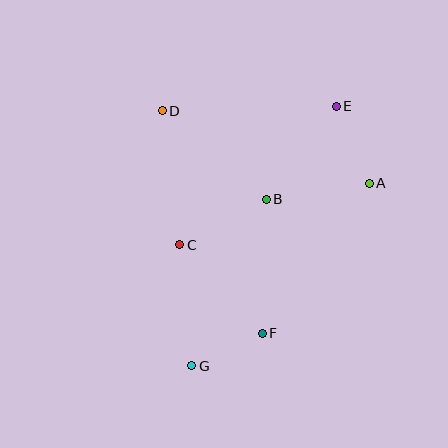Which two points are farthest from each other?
Points E and G are farthest from each other.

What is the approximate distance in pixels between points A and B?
The distance between A and B is approximately 105 pixels.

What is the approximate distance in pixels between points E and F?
The distance between E and F is approximately 239 pixels.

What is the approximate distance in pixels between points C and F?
The distance between C and F is approximately 121 pixels.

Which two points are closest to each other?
Points F and G are closest to each other.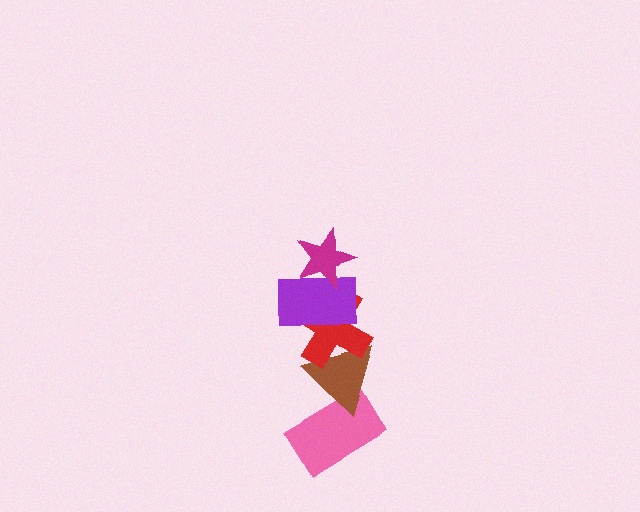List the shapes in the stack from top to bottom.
From top to bottom: the magenta star, the purple rectangle, the red cross, the brown triangle, the pink rectangle.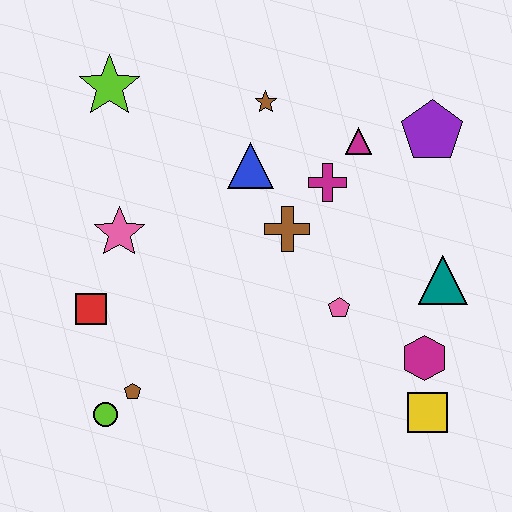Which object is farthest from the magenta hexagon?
The lime star is farthest from the magenta hexagon.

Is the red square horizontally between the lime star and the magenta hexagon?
No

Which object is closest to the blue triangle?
The brown star is closest to the blue triangle.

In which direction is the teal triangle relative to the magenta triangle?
The teal triangle is below the magenta triangle.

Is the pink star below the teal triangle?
No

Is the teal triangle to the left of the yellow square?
No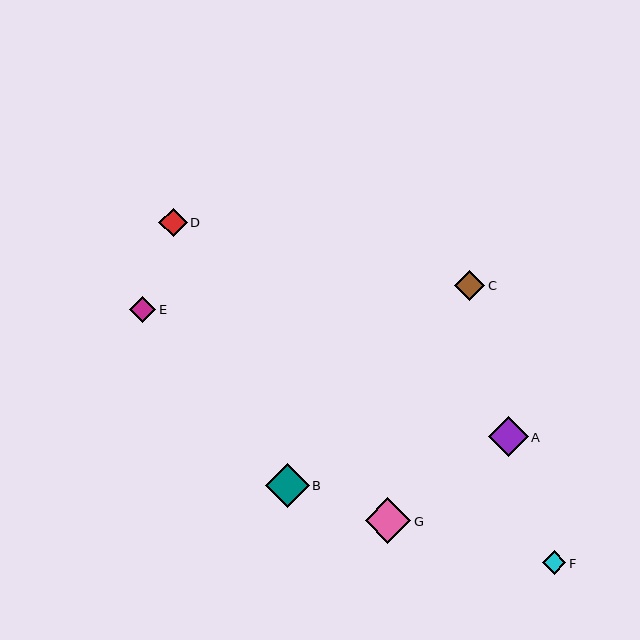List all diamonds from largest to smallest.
From largest to smallest: G, B, A, C, D, E, F.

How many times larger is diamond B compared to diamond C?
Diamond B is approximately 1.5 times the size of diamond C.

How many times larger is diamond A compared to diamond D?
Diamond A is approximately 1.4 times the size of diamond D.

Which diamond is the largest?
Diamond G is the largest with a size of approximately 46 pixels.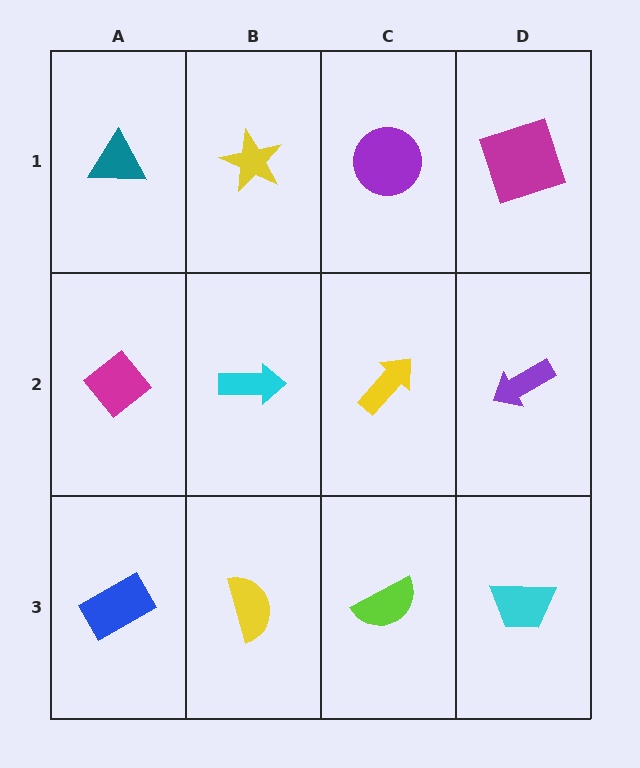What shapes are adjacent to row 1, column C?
A yellow arrow (row 2, column C), a yellow star (row 1, column B), a magenta square (row 1, column D).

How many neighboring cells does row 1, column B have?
3.